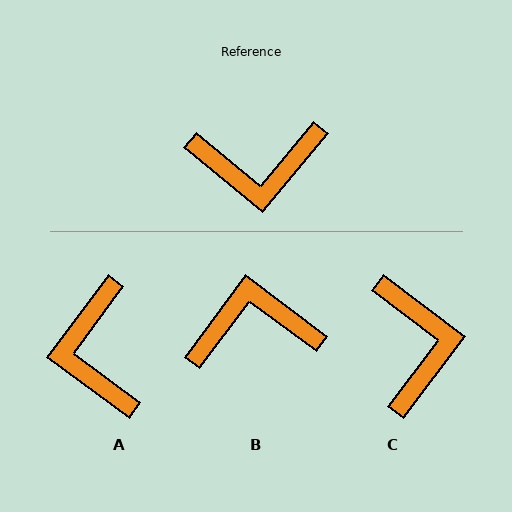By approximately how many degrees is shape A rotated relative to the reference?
Approximately 87 degrees clockwise.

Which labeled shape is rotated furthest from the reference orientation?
B, about 177 degrees away.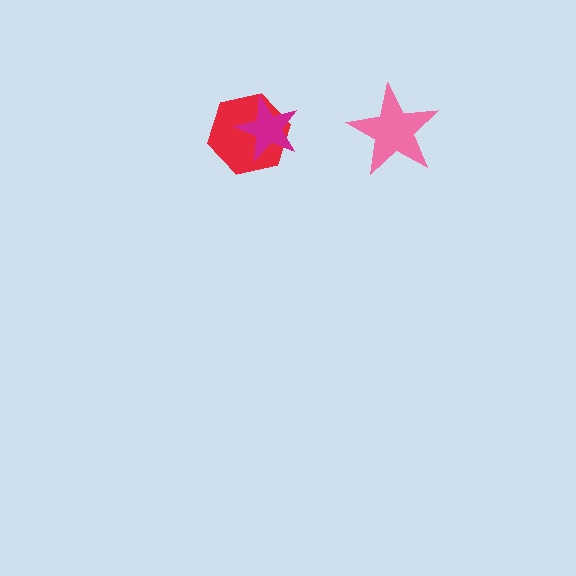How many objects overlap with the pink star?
0 objects overlap with the pink star.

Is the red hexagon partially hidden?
Yes, it is partially covered by another shape.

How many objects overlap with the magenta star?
1 object overlaps with the magenta star.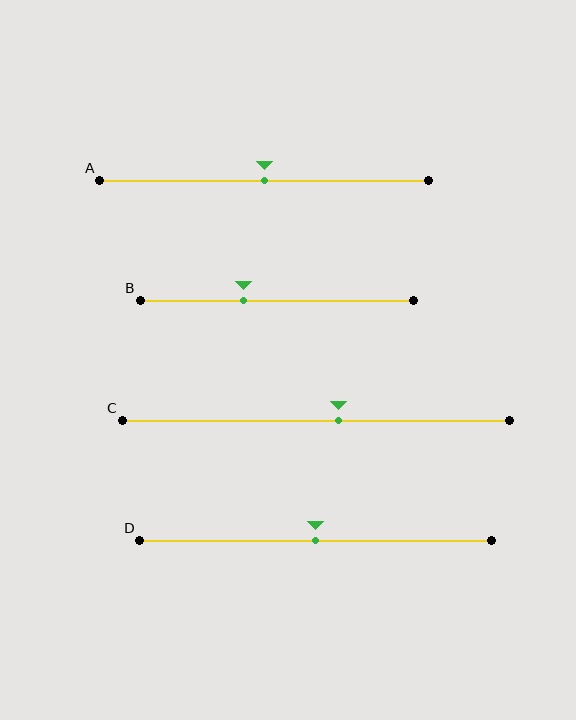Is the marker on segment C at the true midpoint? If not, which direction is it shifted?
No, the marker on segment C is shifted to the right by about 6% of the segment length.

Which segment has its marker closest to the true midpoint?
Segment A has its marker closest to the true midpoint.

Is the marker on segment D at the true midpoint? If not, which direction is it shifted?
Yes, the marker on segment D is at the true midpoint.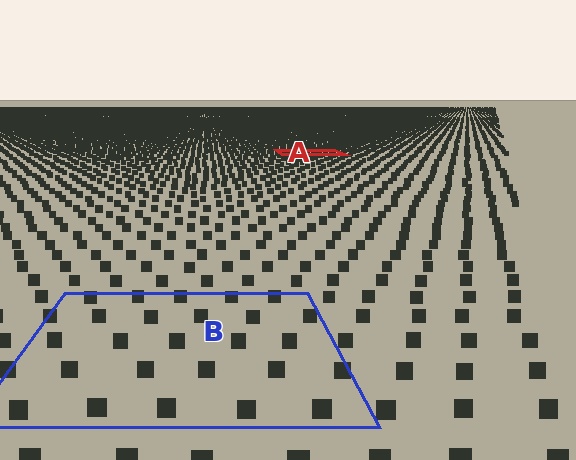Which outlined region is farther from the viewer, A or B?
Region A is farther from the viewer — the texture elements inside it appear smaller and more densely packed.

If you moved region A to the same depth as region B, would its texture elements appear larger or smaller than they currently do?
They would appear larger. At a closer depth, the same texture elements are projected at a bigger on-screen size.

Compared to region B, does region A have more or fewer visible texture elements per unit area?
Region A has more texture elements per unit area — they are packed more densely because it is farther away.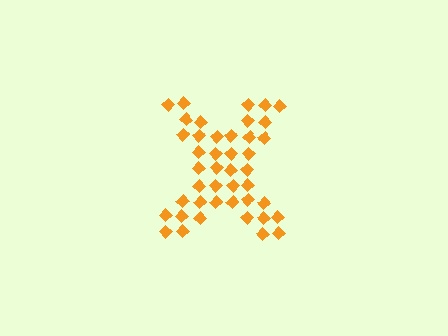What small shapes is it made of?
It is made of small diamonds.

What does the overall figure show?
The overall figure shows the letter X.